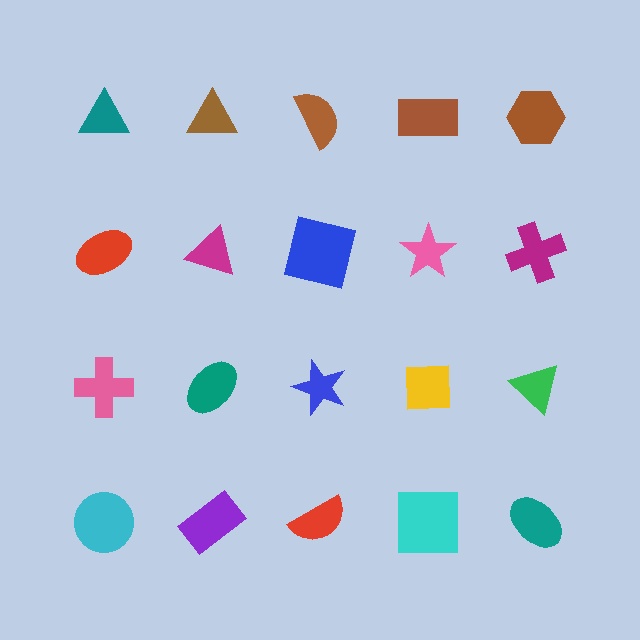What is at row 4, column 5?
A teal ellipse.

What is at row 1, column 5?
A brown hexagon.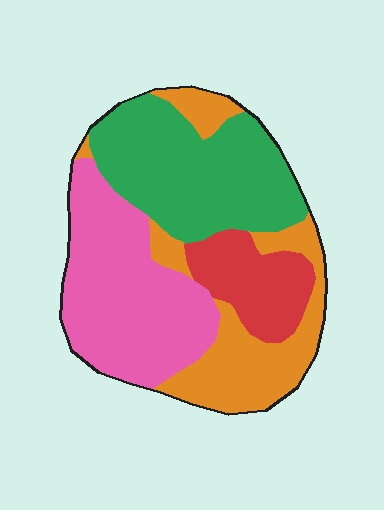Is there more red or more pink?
Pink.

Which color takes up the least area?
Red, at roughly 15%.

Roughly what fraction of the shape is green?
Green takes up about one third (1/3) of the shape.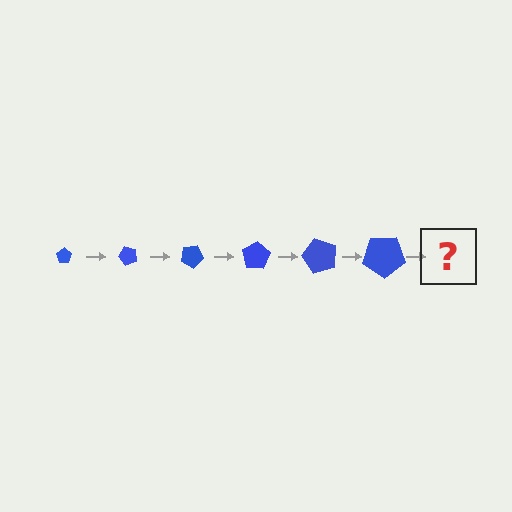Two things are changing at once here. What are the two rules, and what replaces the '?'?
The two rules are that the pentagon grows larger each step and it rotates 50 degrees each step. The '?' should be a pentagon, larger than the previous one and rotated 300 degrees from the start.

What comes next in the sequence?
The next element should be a pentagon, larger than the previous one and rotated 300 degrees from the start.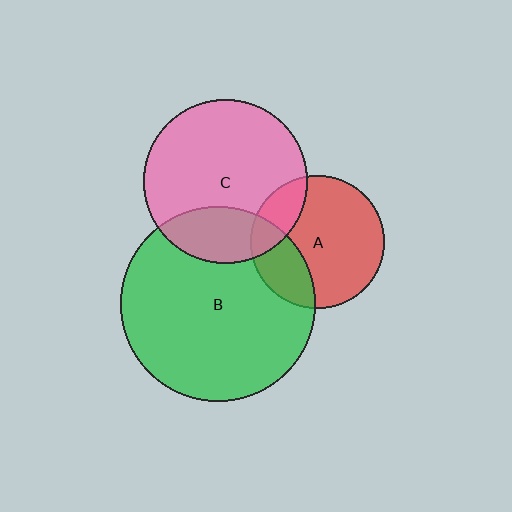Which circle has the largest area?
Circle B (green).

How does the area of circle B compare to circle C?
Approximately 1.4 times.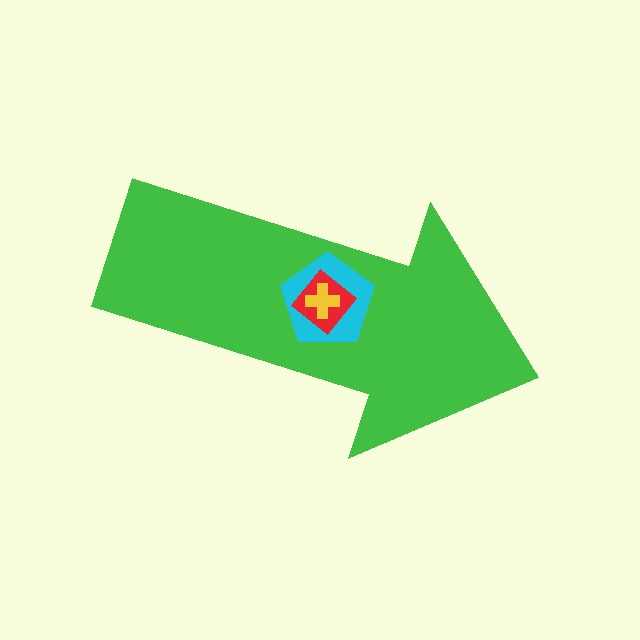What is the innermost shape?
The yellow cross.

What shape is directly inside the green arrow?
The cyan pentagon.